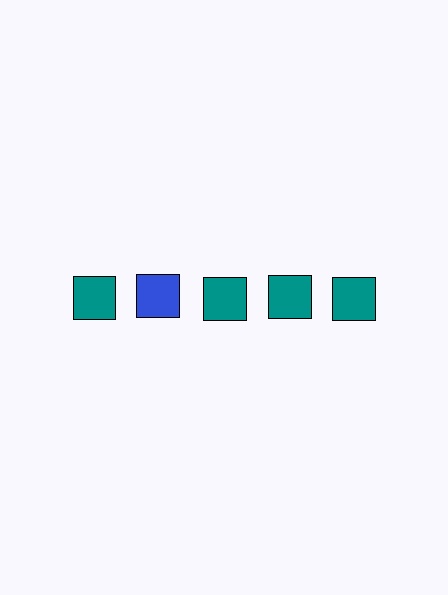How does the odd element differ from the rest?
It has a different color: blue instead of teal.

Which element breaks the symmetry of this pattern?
The blue square in the top row, second from left column breaks the symmetry. All other shapes are teal squares.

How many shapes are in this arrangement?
There are 5 shapes arranged in a grid pattern.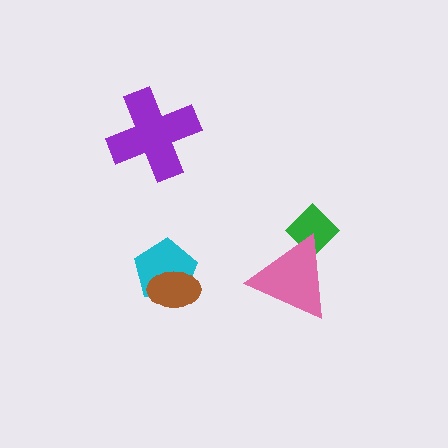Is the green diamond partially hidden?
Yes, it is partially covered by another shape.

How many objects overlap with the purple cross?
0 objects overlap with the purple cross.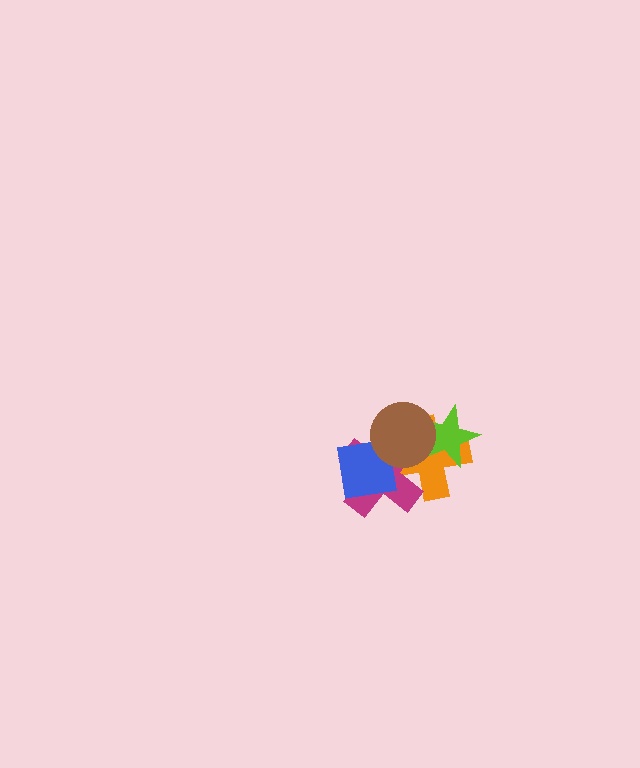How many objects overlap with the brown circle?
4 objects overlap with the brown circle.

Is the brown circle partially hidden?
No, no other shape covers it.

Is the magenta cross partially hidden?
Yes, it is partially covered by another shape.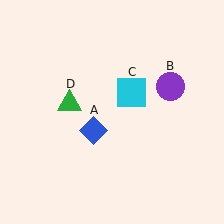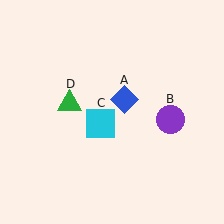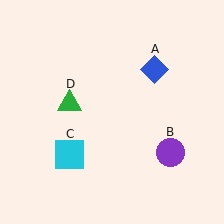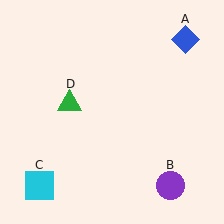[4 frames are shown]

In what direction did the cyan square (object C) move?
The cyan square (object C) moved down and to the left.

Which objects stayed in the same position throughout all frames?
Green triangle (object D) remained stationary.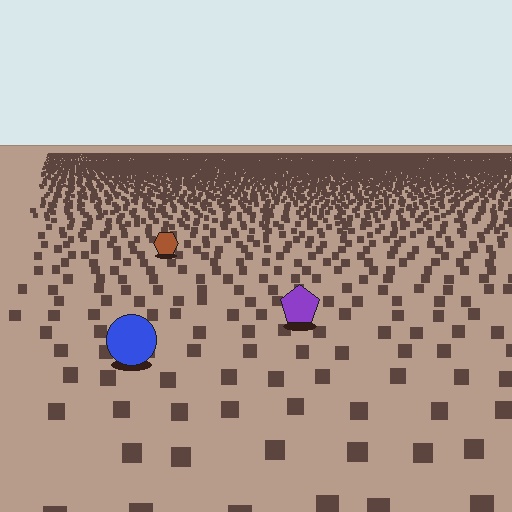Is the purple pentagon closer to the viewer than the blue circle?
No. The blue circle is closer — you can tell from the texture gradient: the ground texture is coarser near it.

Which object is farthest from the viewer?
The brown hexagon is farthest from the viewer. It appears smaller and the ground texture around it is denser.